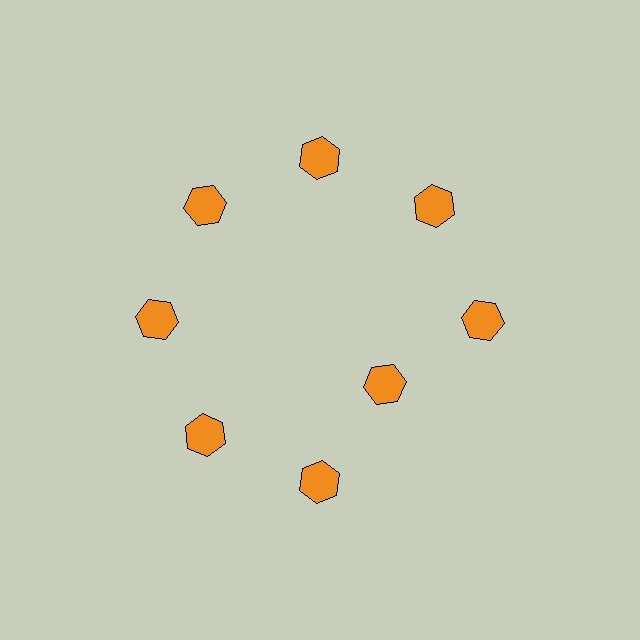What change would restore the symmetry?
The symmetry would be restored by moving it outward, back onto the ring so that all 8 hexagons sit at equal angles and equal distance from the center.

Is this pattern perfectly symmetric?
No. The 8 orange hexagons are arranged in a ring, but one element near the 4 o'clock position is pulled inward toward the center, breaking the 8-fold rotational symmetry.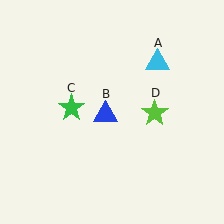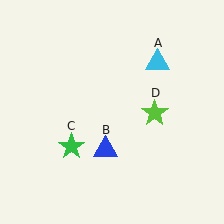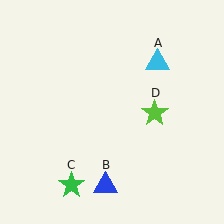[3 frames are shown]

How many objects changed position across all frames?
2 objects changed position: blue triangle (object B), green star (object C).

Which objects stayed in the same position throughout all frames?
Cyan triangle (object A) and lime star (object D) remained stationary.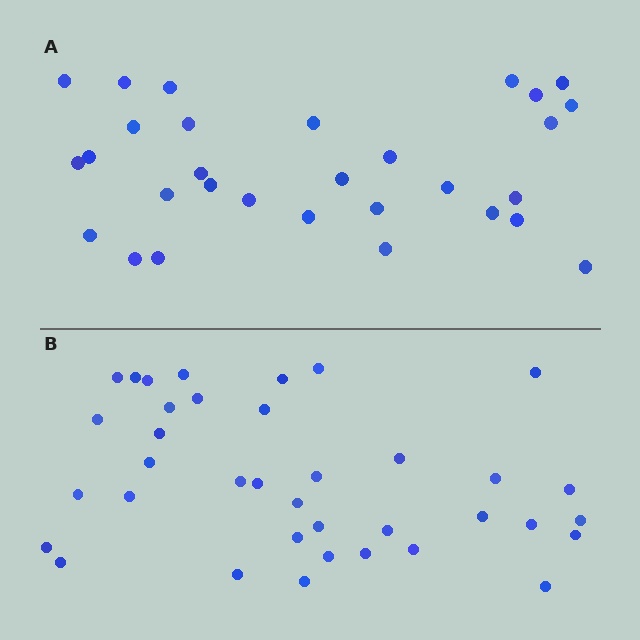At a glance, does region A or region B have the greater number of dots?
Region B (the bottom region) has more dots.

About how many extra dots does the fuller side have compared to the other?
Region B has roughly 8 or so more dots than region A.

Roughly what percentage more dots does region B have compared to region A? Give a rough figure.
About 25% more.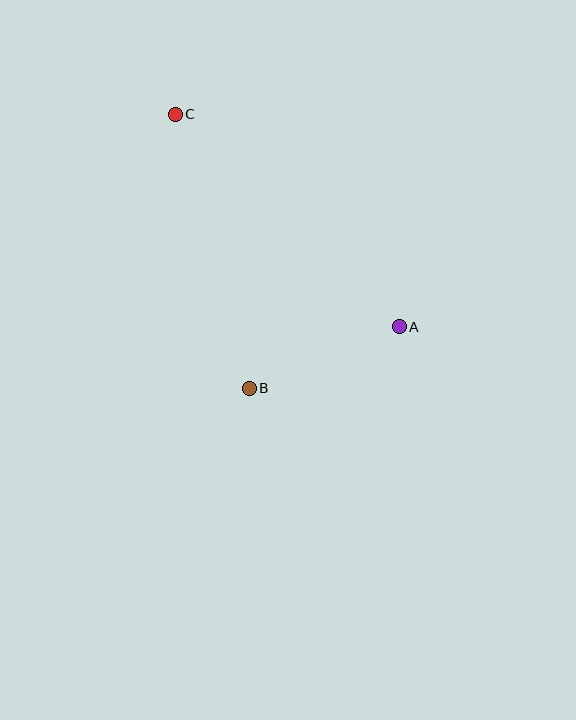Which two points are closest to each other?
Points A and B are closest to each other.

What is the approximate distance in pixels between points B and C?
The distance between B and C is approximately 284 pixels.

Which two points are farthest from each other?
Points A and C are farthest from each other.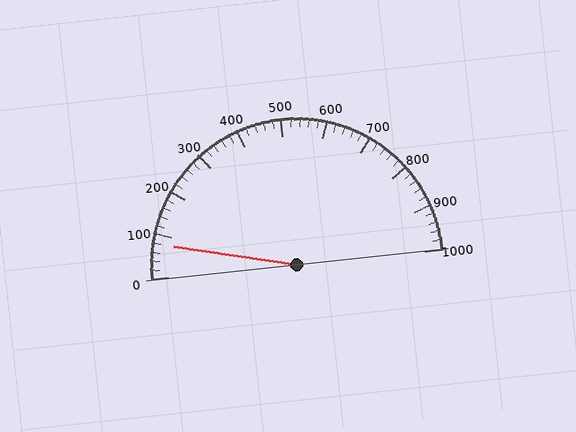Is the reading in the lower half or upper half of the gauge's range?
The reading is in the lower half of the range (0 to 1000).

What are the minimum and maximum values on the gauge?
The gauge ranges from 0 to 1000.